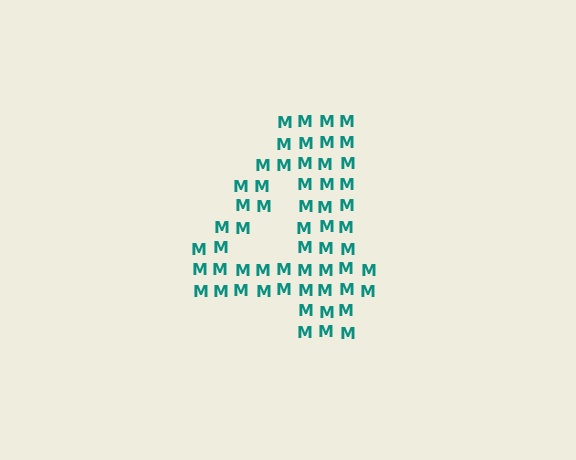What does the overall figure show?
The overall figure shows the digit 4.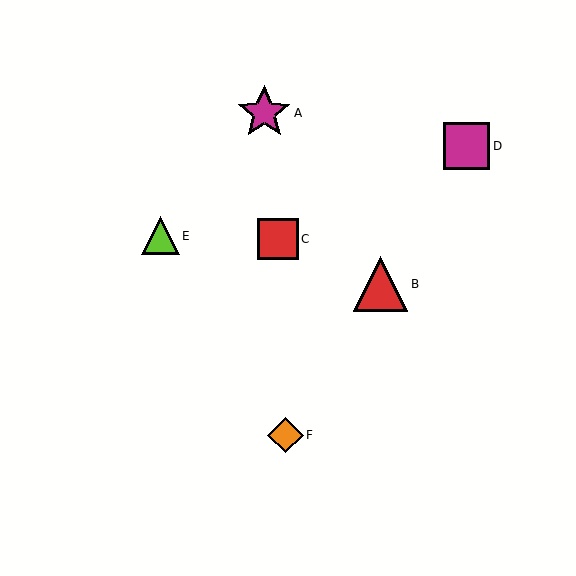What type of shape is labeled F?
Shape F is an orange diamond.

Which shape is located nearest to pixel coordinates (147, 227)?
The lime triangle (labeled E) at (160, 236) is nearest to that location.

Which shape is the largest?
The red triangle (labeled B) is the largest.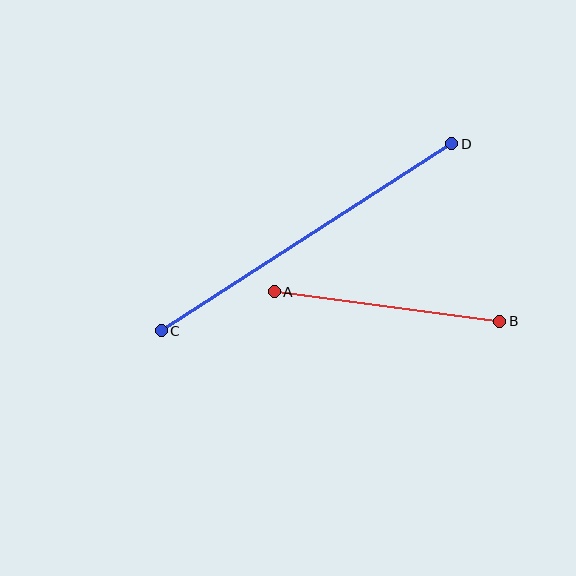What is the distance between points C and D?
The distance is approximately 346 pixels.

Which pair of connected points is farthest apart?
Points C and D are farthest apart.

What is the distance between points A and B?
The distance is approximately 227 pixels.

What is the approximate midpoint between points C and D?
The midpoint is at approximately (307, 237) pixels.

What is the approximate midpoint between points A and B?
The midpoint is at approximately (387, 307) pixels.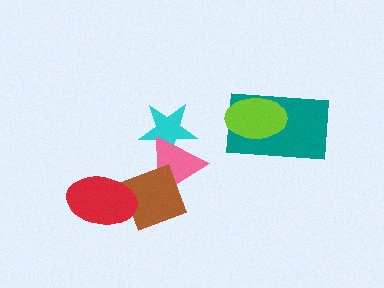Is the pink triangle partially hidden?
Yes, it is partially covered by another shape.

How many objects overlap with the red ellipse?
1 object overlaps with the red ellipse.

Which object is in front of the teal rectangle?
The lime ellipse is in front of the teal rectangle.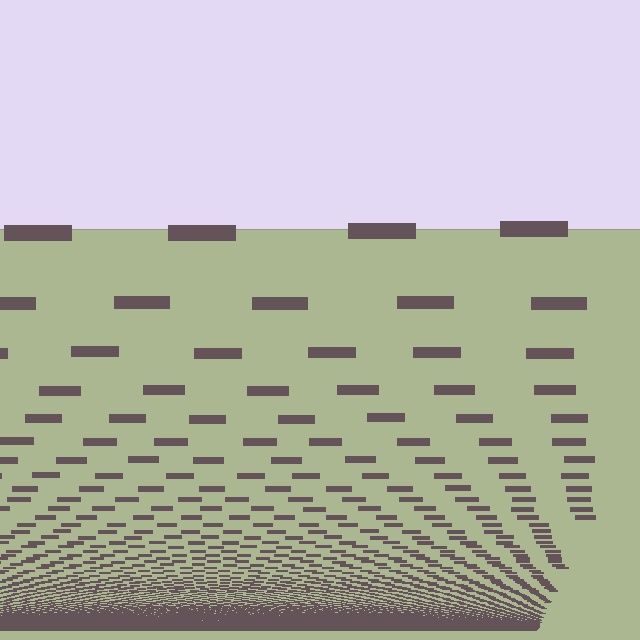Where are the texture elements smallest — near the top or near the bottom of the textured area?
Near the bottom.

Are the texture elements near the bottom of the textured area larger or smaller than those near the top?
Smaller. The gradient is inverted — elements near the bottom are smaller and denser.